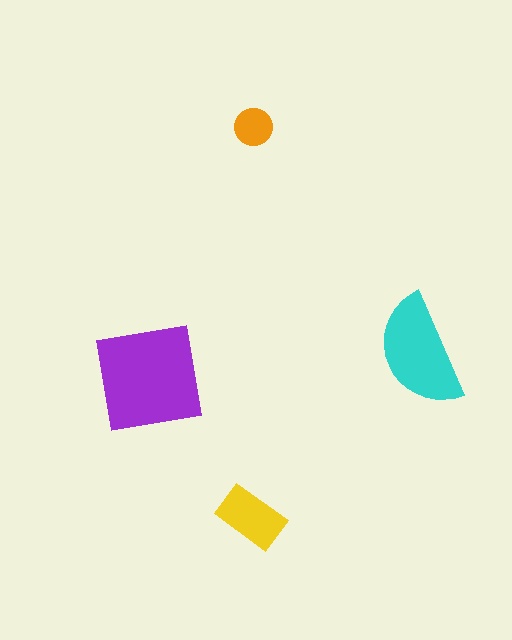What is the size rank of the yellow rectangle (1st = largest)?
3rd.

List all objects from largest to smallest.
The purple square, the cyan semicircle, the yellow rectangle, the orange circle.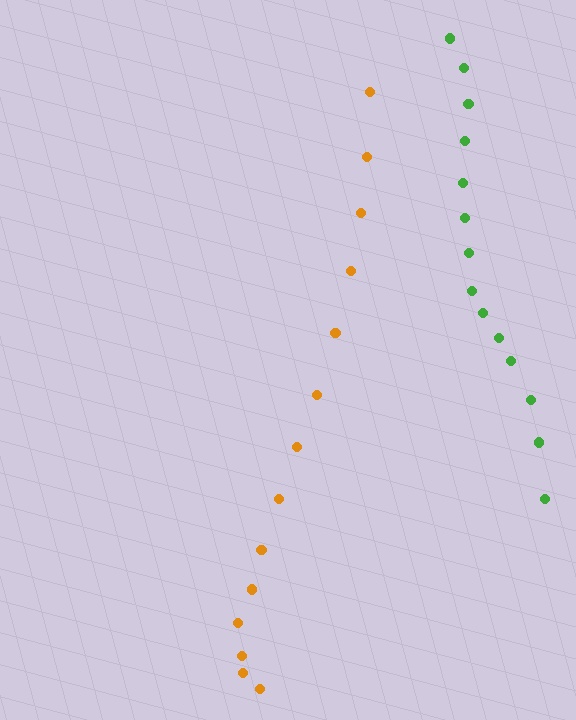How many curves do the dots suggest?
There are 2 distinct paths.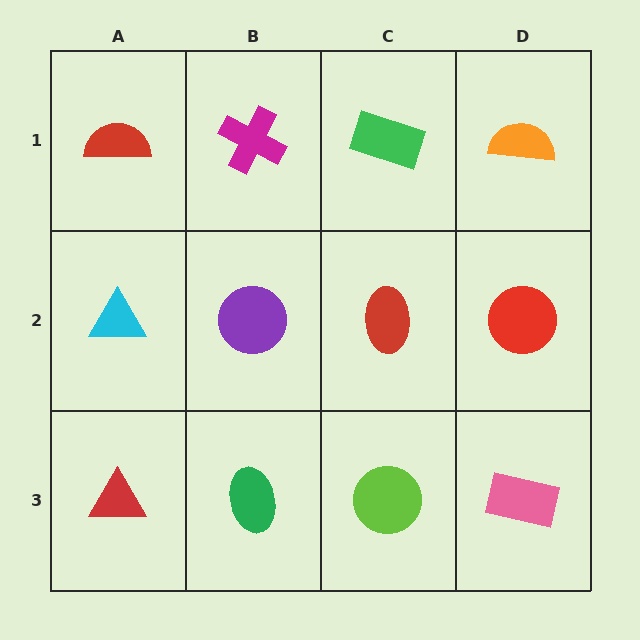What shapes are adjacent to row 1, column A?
A cyan triangle (row 2, column A), a magenta cross (row 1, column B).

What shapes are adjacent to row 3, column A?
A cyan triangle (row 2, column A), a green ellipse (row 3, column B).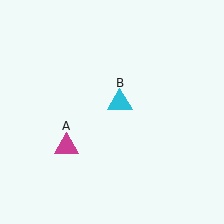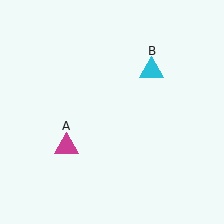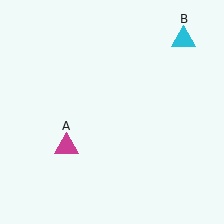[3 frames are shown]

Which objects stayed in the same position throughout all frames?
Magenta triangle (object A) remained stationary.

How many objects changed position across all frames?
1 object changed position: cyan triangle (object B).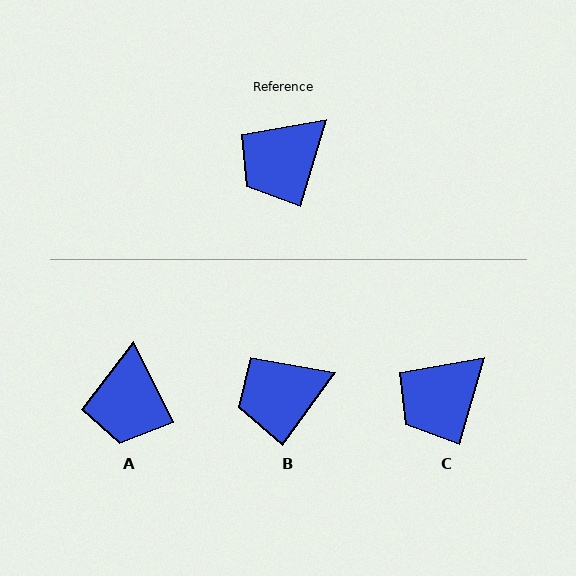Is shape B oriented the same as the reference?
No, it is off by about 20 degrees.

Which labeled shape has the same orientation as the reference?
C.